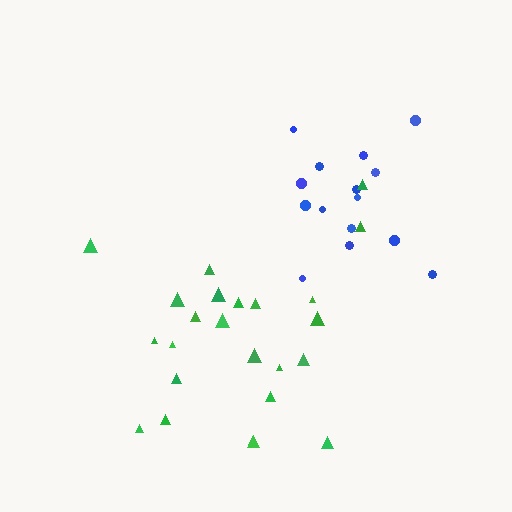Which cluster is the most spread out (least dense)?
Green.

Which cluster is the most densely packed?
Blue.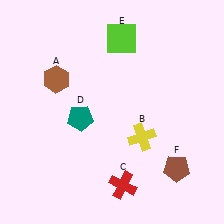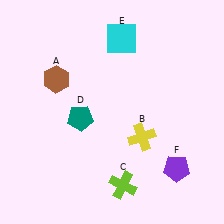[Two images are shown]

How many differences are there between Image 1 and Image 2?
There are 3 differences between the two images.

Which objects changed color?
C changed from red to lime. E changed from lime to cyan. F changed from brown to purple.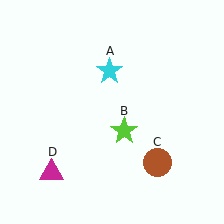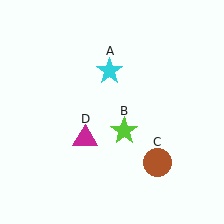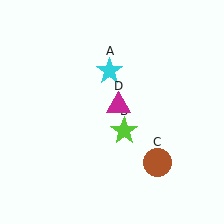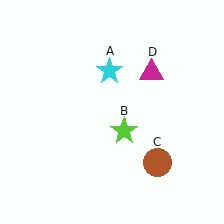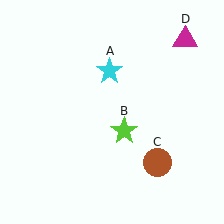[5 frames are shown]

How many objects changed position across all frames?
1 object changed position: magenta triangle (object D).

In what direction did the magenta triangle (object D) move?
The magenta triangle (object D) moved up and to the right.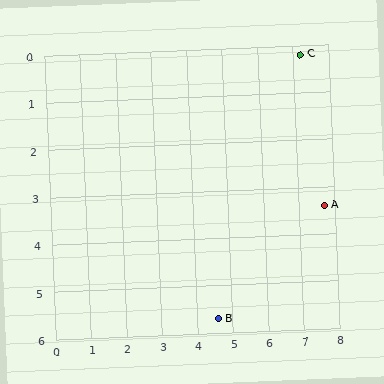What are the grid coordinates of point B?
Point B is at approximately (4.6, 5.7).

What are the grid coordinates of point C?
Point C is at approximately (7.2, 0.2).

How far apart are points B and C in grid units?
Points B and C are about 6.1 grid units apart.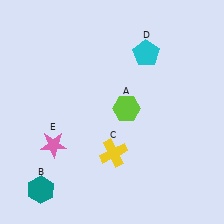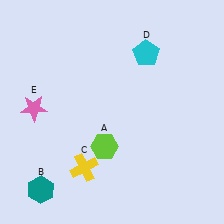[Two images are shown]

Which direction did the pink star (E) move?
The pink star (E) moved up.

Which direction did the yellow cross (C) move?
The yellow cross (C) moved left.